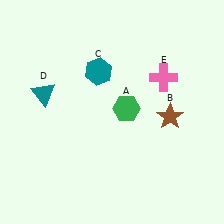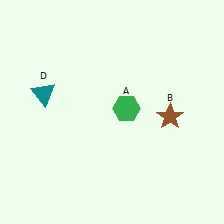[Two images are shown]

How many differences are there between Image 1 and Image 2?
There are 2 differences between the two images.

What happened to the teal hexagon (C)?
The teal hexagon (C) was removed in Image 2. It was in the top-left area of Image 1.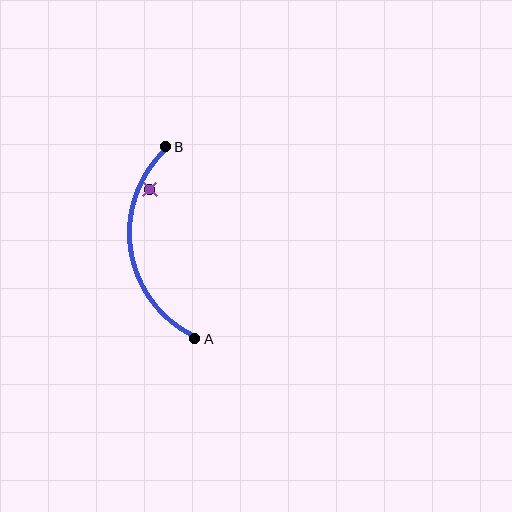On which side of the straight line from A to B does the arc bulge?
The arc bulges to the left of the straight line connecting A and B.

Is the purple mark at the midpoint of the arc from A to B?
No — the purple mark does not lie on the arc at all. It sits slightly inside the curve.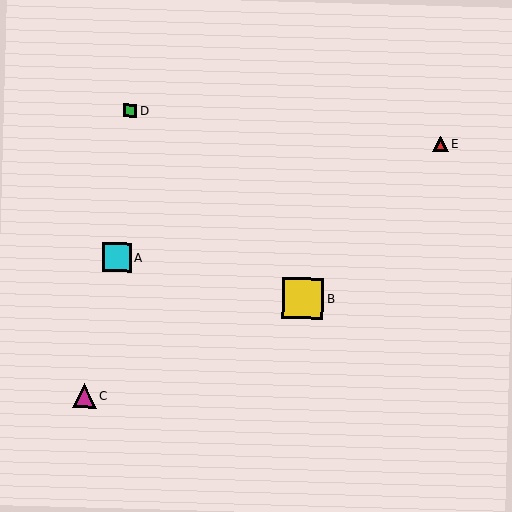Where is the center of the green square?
The center of the green square is at (130, 111).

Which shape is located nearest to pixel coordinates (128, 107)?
The green square (labeled D) at (130, 111) is nearest to that location.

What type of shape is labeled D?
Shape D is a green square.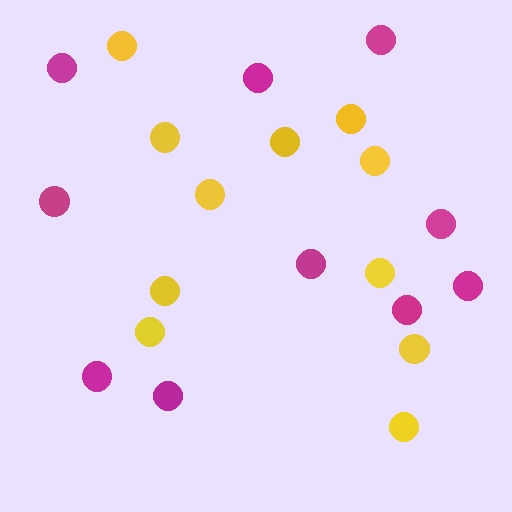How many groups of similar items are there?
There are 2 groups: one group of magenta circles (10) and one group of yellow circles (11).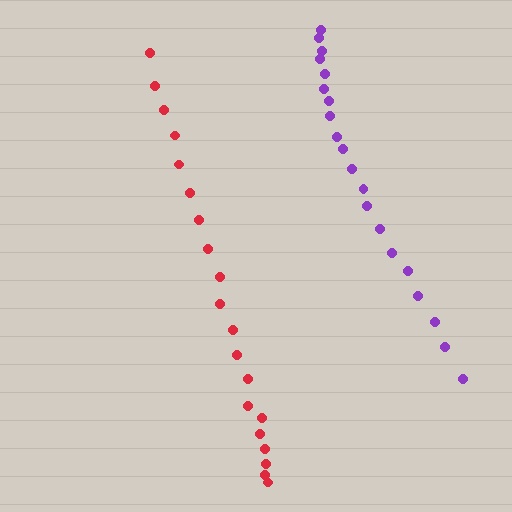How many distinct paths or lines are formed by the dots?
There are 2 distinct paths.